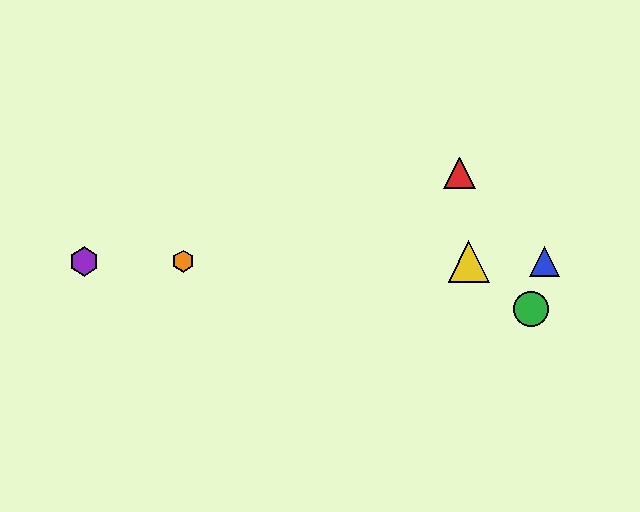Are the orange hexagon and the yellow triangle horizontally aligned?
Yes, both are at y≈261.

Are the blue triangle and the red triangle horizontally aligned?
No, the blue triangle is at y≈261 and the red triangle is at y≈173.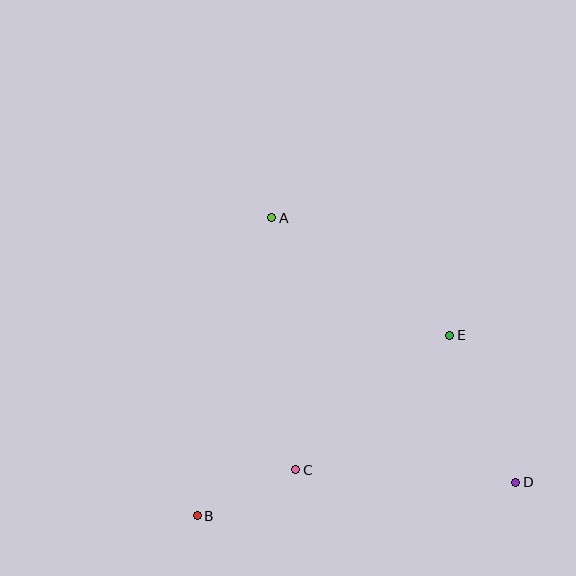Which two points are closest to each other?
Points B and C are closest to each other.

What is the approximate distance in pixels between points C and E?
The distance between C and E is approximately 204 pixels.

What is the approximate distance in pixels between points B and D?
The distance between B and D is approximately 320 pixels.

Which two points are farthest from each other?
Points A and D are farthest from each other.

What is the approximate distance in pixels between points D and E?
The distance between D and E is approximately 161 pixels.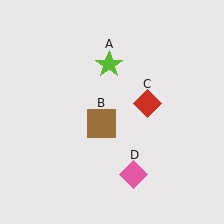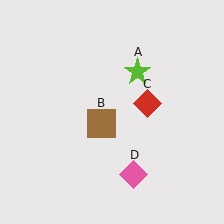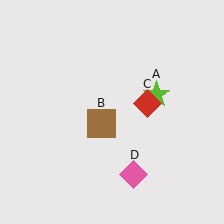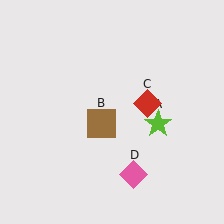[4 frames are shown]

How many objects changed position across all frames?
1 object changed position: lime star (object A).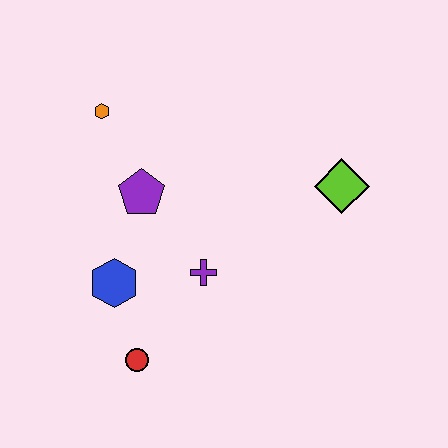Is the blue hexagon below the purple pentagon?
Yes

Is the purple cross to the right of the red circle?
Yes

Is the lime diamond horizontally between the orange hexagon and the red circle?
No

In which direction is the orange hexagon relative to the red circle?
The orange hexagon is above the red circle.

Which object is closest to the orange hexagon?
The purple pentagon is closest to the orange hexagon.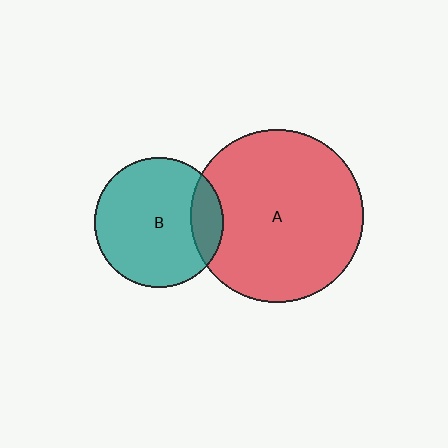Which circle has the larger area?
Circle A (red).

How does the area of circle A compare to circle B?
Approximately 1.8 times.